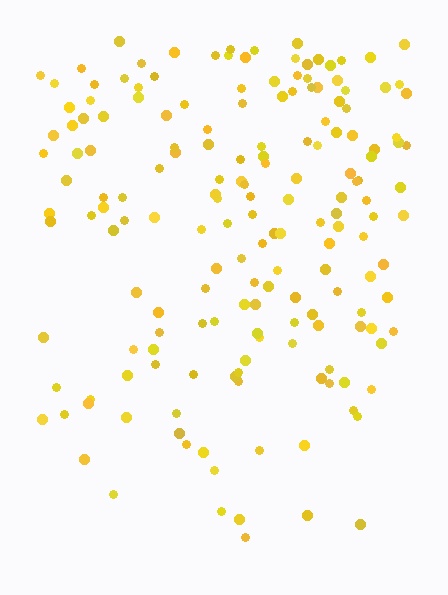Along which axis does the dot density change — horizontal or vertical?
Vertical.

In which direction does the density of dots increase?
From bottom to top, with the top side densest.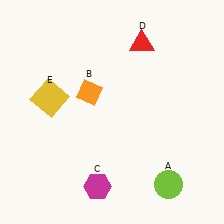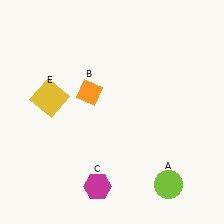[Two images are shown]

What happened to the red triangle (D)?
The red triangle (D) was removed in Image 2. It was in the top-right area of Image 1.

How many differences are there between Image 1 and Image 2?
There is 1 difference between the two images.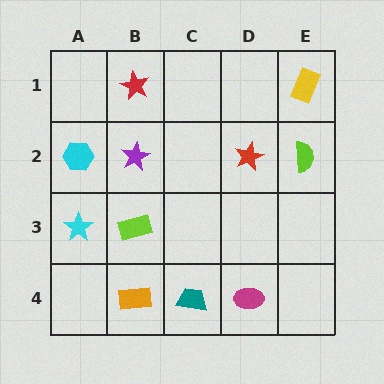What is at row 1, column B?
A red star.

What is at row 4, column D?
A magenta ellipse.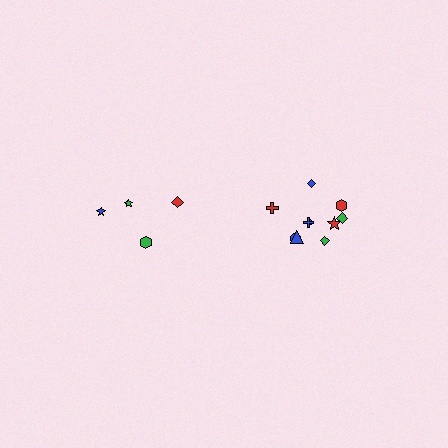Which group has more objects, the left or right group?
The right group.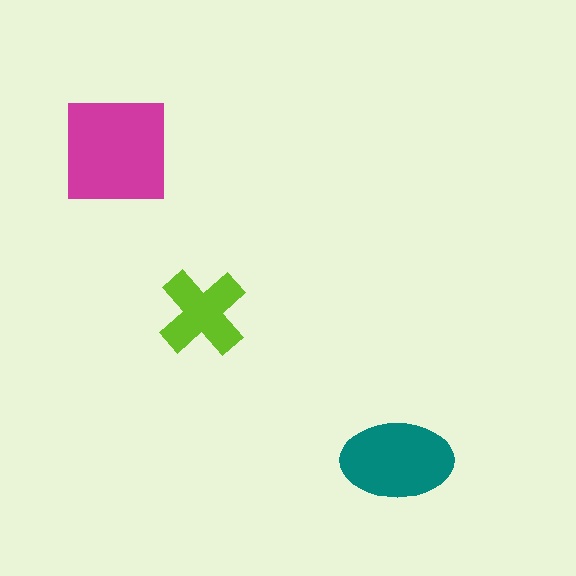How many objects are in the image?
There are 3 objects in the image.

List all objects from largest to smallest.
The magenta square, the teal ellipse, the lime cross.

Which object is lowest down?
The teal ellipse is bottommost.